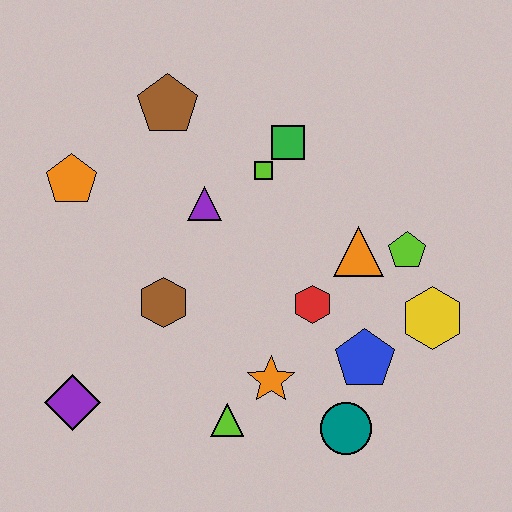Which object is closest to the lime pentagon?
The orange triangle is closest to the lime pentagon.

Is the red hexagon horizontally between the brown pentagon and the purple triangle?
No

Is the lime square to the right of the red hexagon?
No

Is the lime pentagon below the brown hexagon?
No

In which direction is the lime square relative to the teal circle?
The lime square is above the teal circle.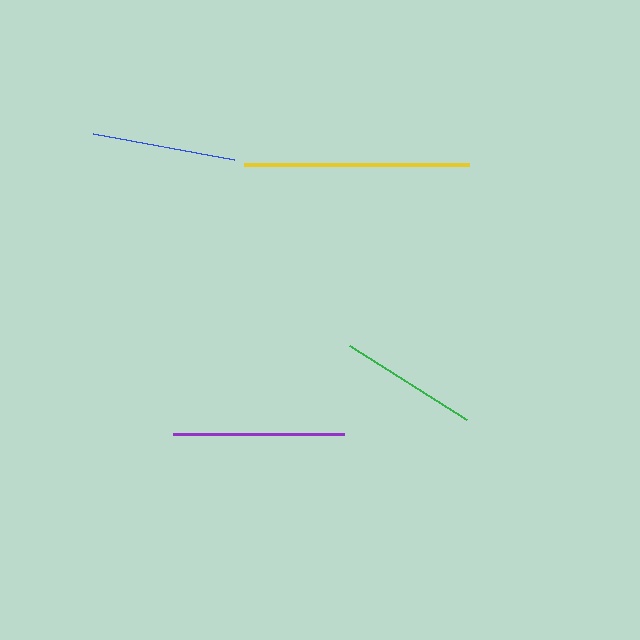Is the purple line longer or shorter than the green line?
The purple line is longer than the green line.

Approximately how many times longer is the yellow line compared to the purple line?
The yellow line is approximately 1.3 times the length of the purple line.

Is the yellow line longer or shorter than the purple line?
The yellow line is longer than the purple line.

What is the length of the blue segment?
The blue segment is approximately 144 pixels long.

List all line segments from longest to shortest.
From longest to shortest: yellow, purple, blue, green.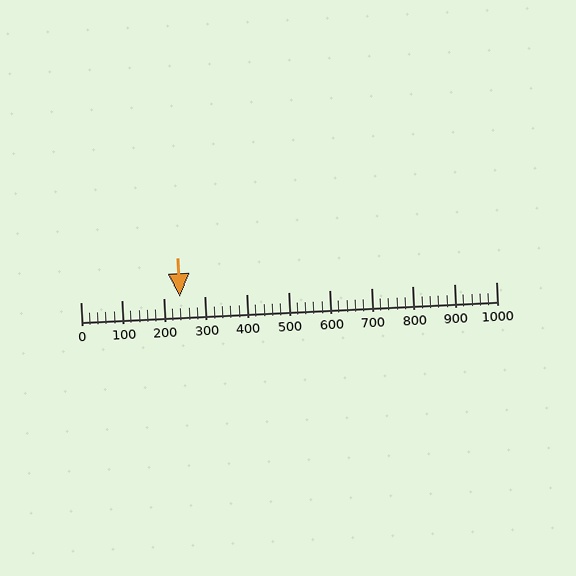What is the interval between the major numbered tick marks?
The major tick marks are spaced 100 units apart.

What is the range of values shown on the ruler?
The ruler shows values from 0 to 1000.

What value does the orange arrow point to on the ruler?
The orange arrow points to approximately 240.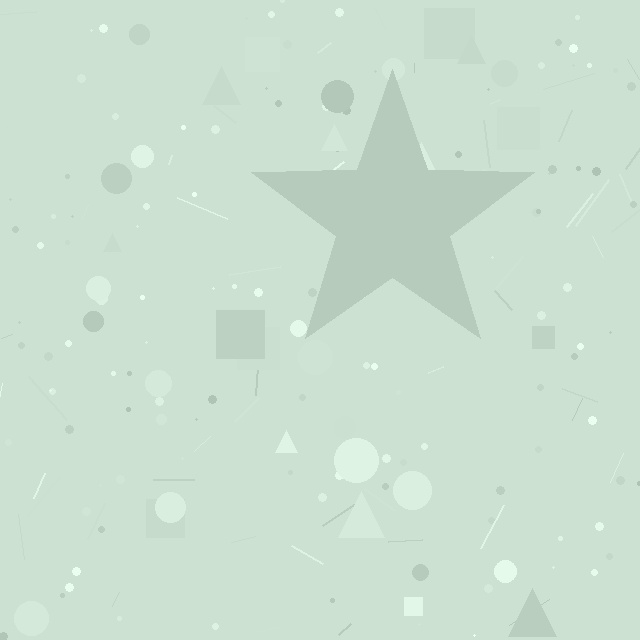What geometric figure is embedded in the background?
A star is embedded in the background.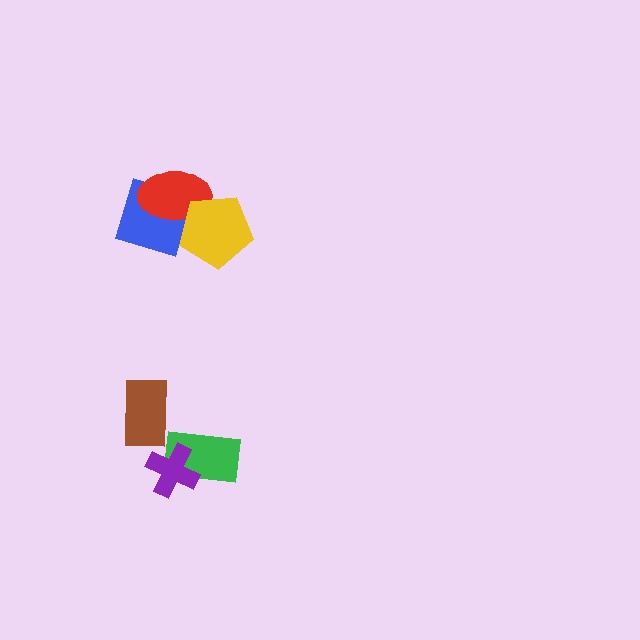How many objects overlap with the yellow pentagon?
2 objects overlap with the yellow pentagon.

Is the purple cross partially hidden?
No, no other shape covers it.